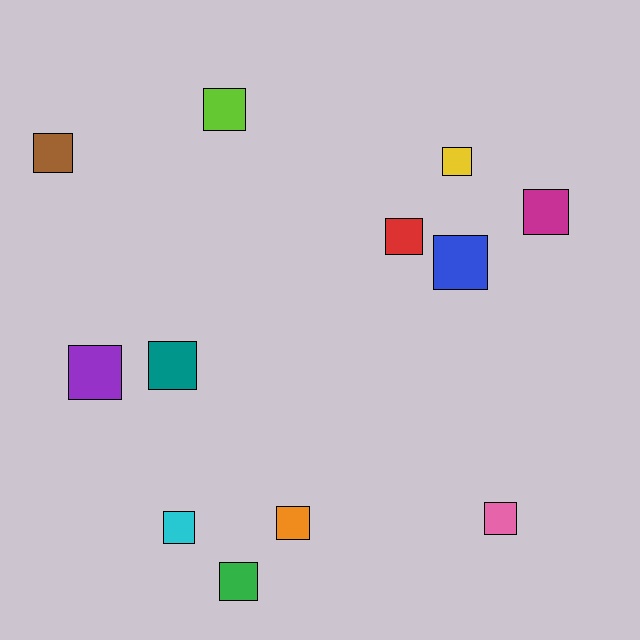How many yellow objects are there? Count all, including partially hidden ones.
There is 1 yellow object.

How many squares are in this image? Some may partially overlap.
There are 12 squares.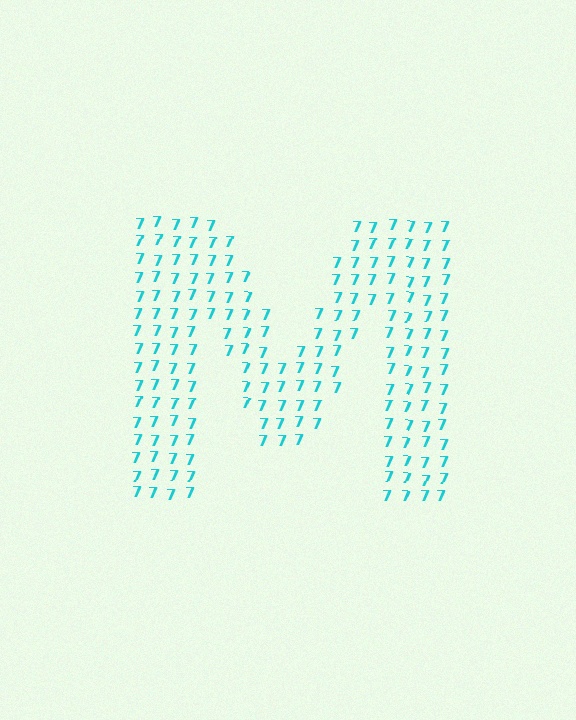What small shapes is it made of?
It is made of small digit 7's.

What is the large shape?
The large shape is the letter M.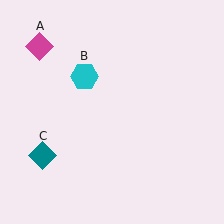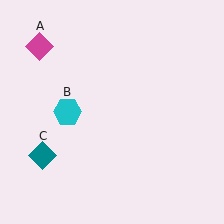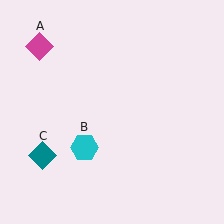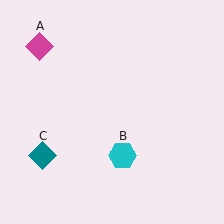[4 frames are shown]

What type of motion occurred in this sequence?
The cyan hexagon (object B) rotated counterclockwise around the center of the scene.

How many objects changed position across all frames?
1 object changed position: cyan hexagon (object B).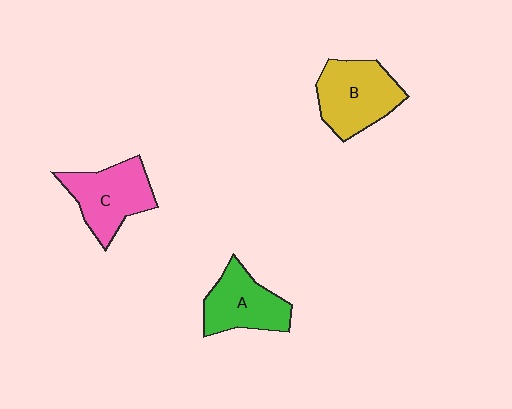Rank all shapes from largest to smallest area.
From largest to smallest: B (yellow), C (pink), A (green).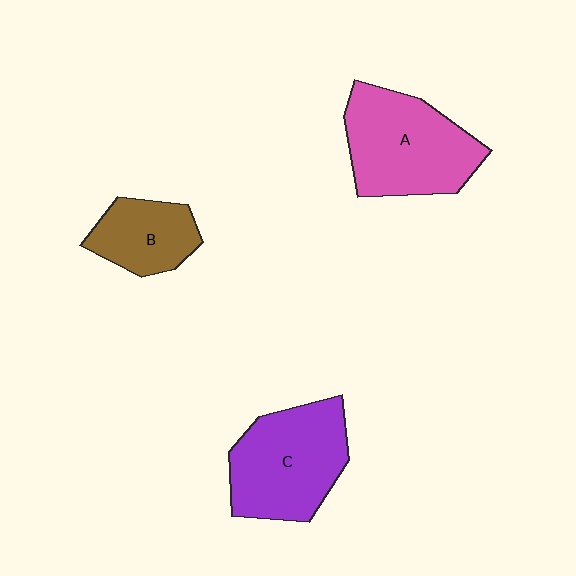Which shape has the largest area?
Shape A (pink).